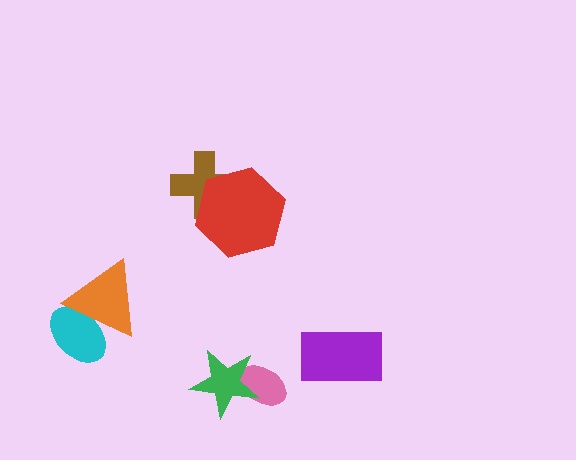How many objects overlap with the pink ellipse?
1 object overlaps with the pink ellipse.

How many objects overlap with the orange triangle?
1 object overlaps with the orange triangle.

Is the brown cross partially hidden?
Yes, it is partially covered by another shape.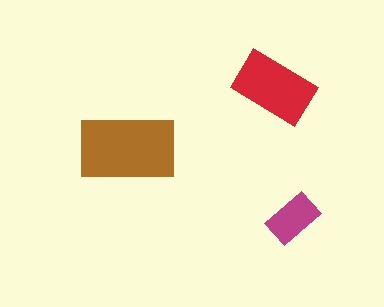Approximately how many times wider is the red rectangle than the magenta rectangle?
About 1.5 times wider.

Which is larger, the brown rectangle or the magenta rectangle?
The brown one.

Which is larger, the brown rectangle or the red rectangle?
The brown one.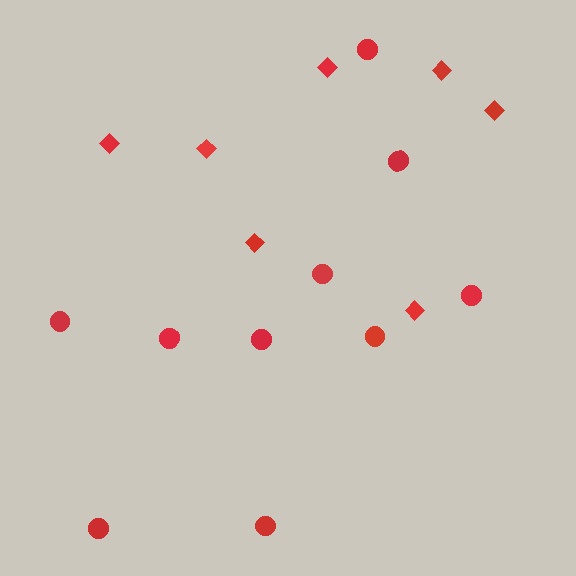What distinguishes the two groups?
There are 2 groups: one group of diamonds (7) and one group of circles (10).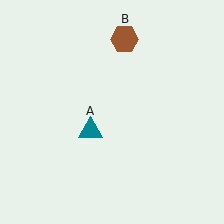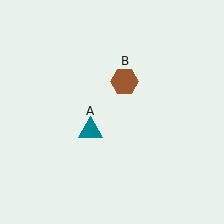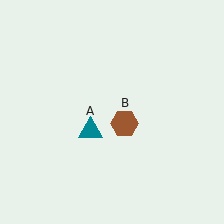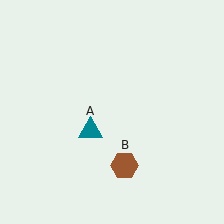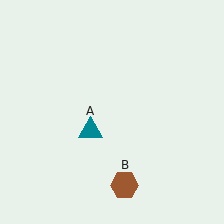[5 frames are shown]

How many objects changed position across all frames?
1 object changed position: brown hexagon (object B).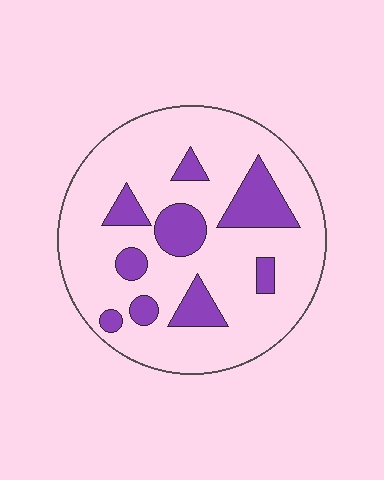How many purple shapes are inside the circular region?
9.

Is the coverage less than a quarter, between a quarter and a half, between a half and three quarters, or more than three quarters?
Less than a quarter.